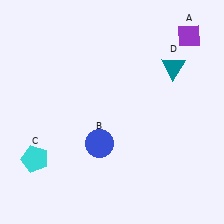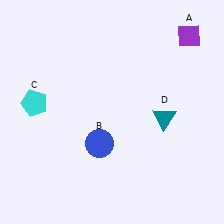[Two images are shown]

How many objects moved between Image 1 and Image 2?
2 objects moved between the two images.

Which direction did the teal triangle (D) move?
The teal triangle (D) moved down.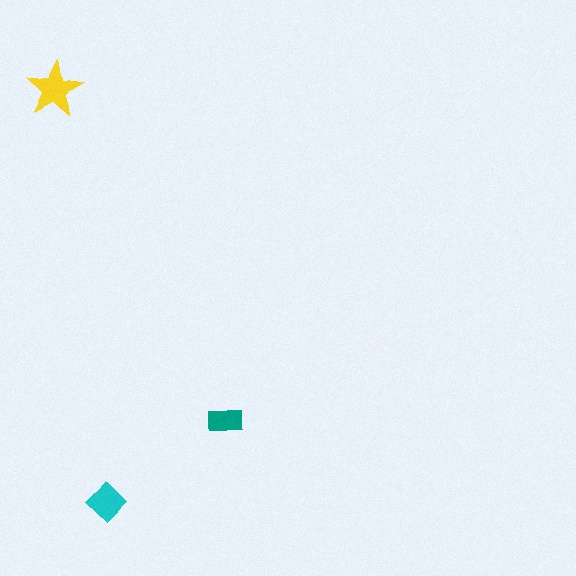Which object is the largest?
The yellow star.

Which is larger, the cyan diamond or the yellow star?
The yellow star.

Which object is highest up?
The yellow star is topmost.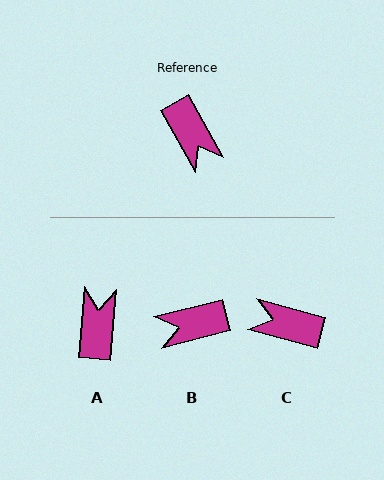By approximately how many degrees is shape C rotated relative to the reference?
Approximately 134 degrees clockwise.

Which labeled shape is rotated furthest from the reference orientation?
A, about 146 degrees away.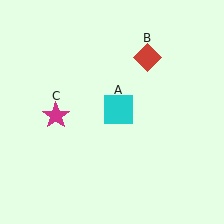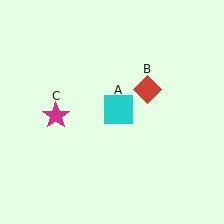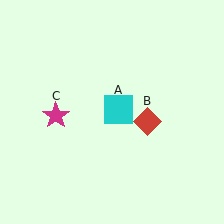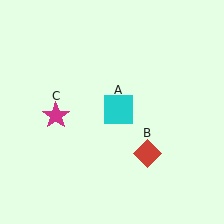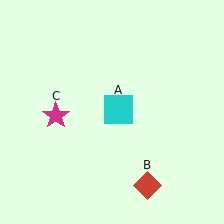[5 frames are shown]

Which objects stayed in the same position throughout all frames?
Cyan square (object A) and magenta star (object C) remained stationary.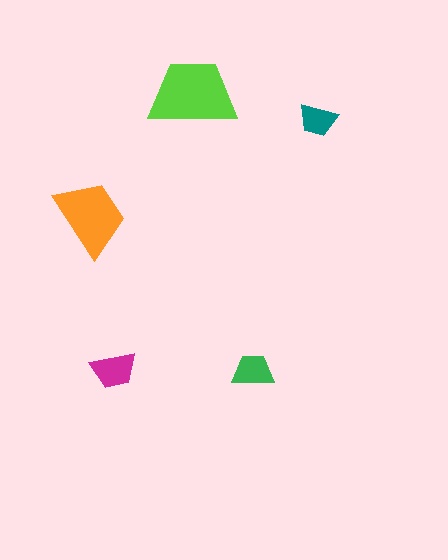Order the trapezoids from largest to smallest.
the lime one, the orange one, the magenta one, the green one, the teal one.